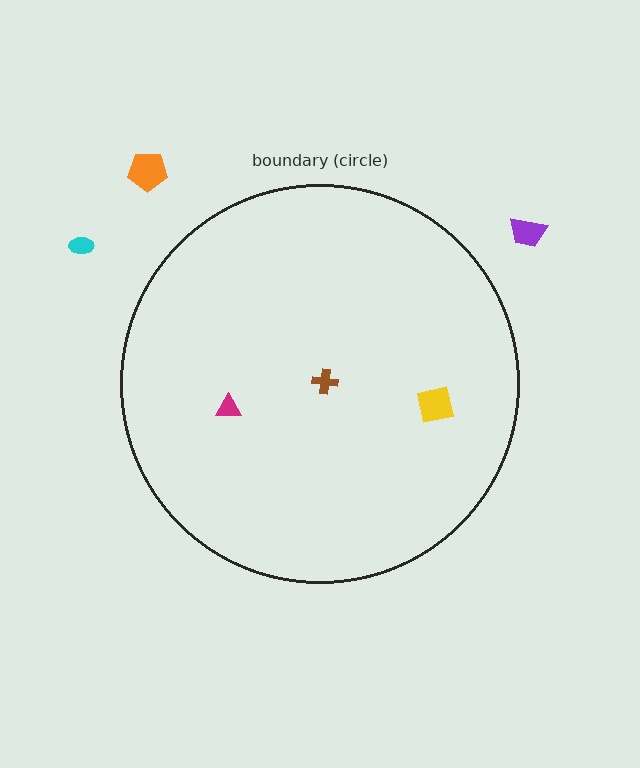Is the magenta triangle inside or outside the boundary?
Inside.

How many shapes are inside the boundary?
3 inside, 3 outside.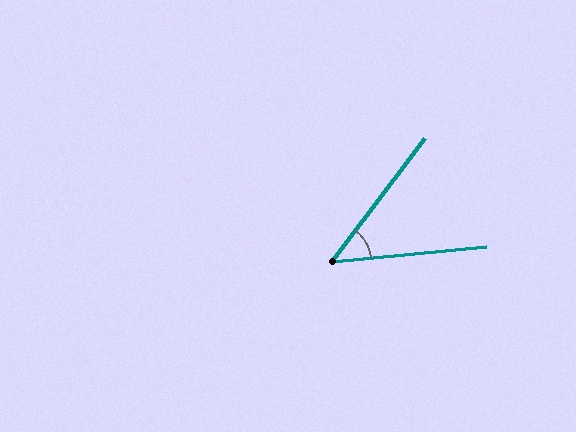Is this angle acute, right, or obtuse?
It is acute.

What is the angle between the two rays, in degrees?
Approximately 47 degrees.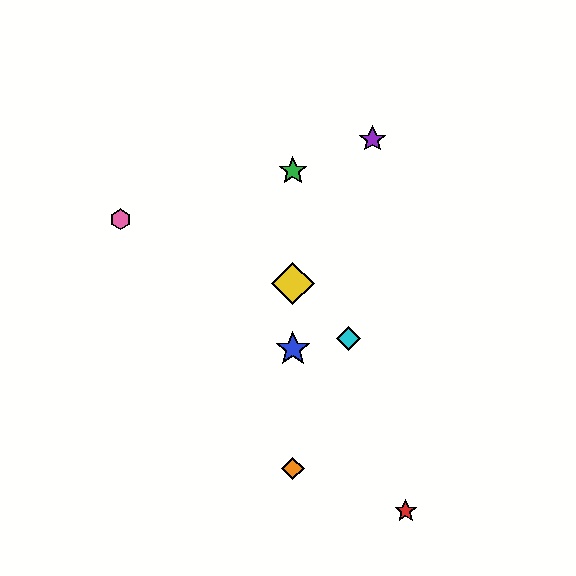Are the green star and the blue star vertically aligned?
Yes, both are at x≈293.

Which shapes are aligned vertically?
The blue star, the green star, the yellow diamond, the orange diamond are aligned vertically.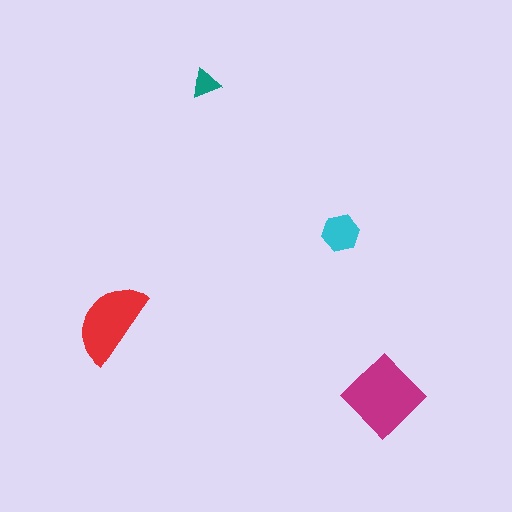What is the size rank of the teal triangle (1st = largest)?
4th.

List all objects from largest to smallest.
The magenta diamond, the red semicircle, the cyan hexagon, the teal triangle.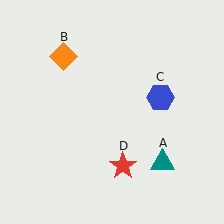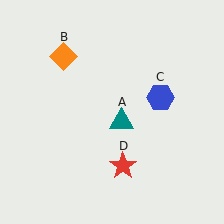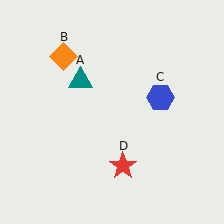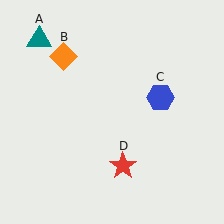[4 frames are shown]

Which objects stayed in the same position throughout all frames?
Orange diamond (object B) and blue hexagon (object C) and red star (object D) remained stationary.